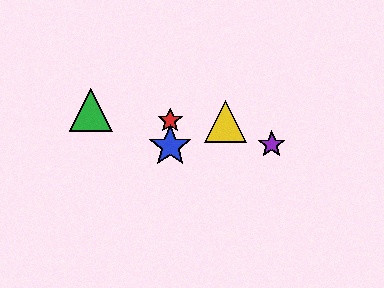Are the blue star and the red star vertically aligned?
Yes, both are at x≈170.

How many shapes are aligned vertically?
2 shapes (the red star, the blue star) are aligned vertically.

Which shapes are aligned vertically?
The red star, the blue star are aligned vertically.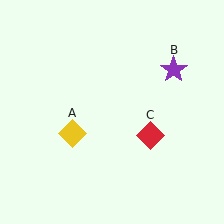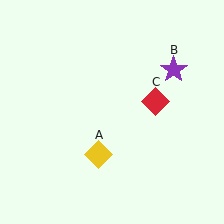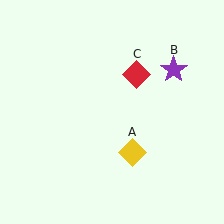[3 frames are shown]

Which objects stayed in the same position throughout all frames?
Purple star (object B) remained stationary.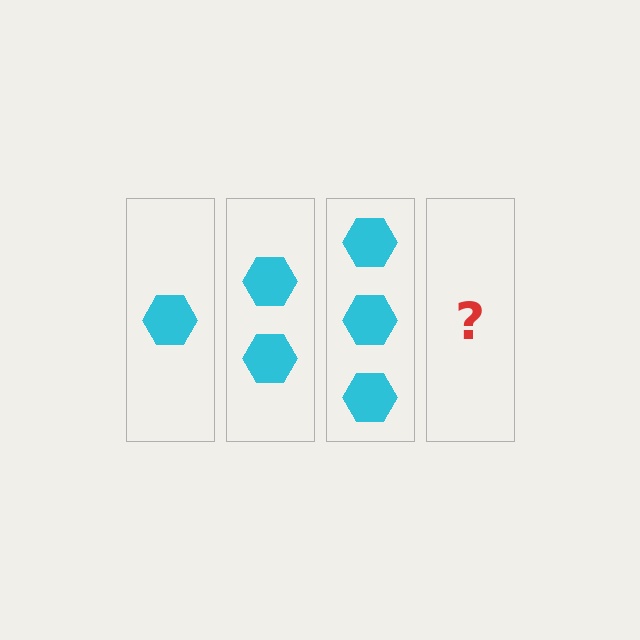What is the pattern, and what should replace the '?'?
The pattern is that each step adds one more hexagon. The '?' should be 4 hexagons.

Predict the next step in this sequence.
The next step is 4 hexagons.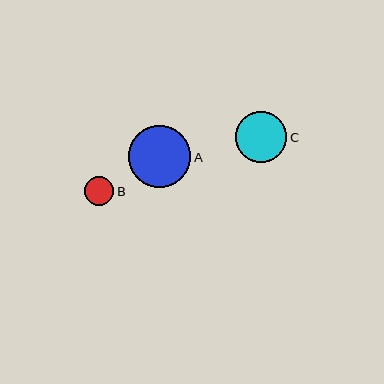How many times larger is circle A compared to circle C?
Circle A is approximately 1.2 times the size of circle C.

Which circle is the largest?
Circle A is the largest with a size of approximately 62 pixels.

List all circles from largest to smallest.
From largest to smallest: A, C, B.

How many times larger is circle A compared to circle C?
Circle A is approximately 1.2 times the size of circle C.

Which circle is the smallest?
Circle B is the smallest with a size of approximately 29 pixels.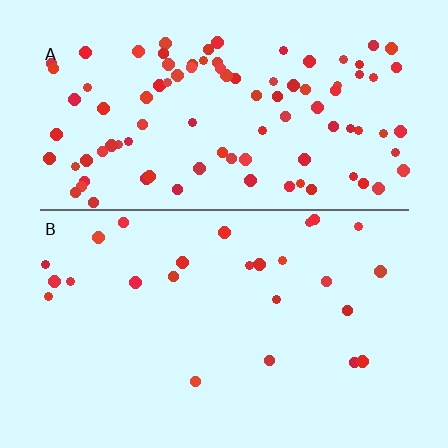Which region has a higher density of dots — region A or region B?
A (the top).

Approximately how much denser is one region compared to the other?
Approximately 3.8× — region A over region B.